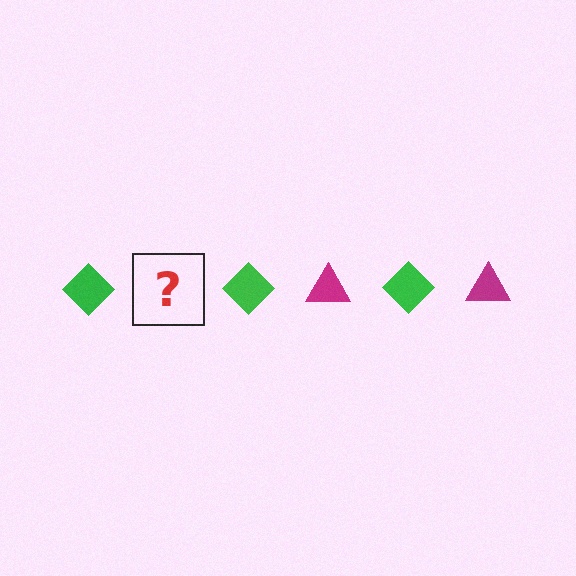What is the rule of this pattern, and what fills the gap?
The rule is that the pattern alternates between green diamond and magenta triangle. The gap should be filled with a magenta triangle.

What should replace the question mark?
The question mark should be replaced with a magenta triangle.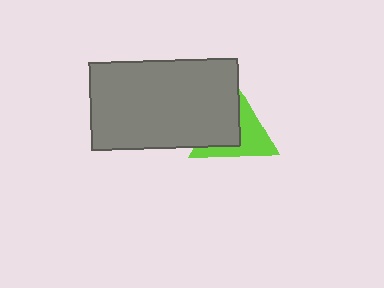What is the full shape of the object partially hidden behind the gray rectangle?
The partially hidden object is a lime triangle.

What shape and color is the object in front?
The object in front is a gray rectangle.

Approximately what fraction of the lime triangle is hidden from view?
Roughly 51% of the lime triangle is hidden behind the gray rectangle.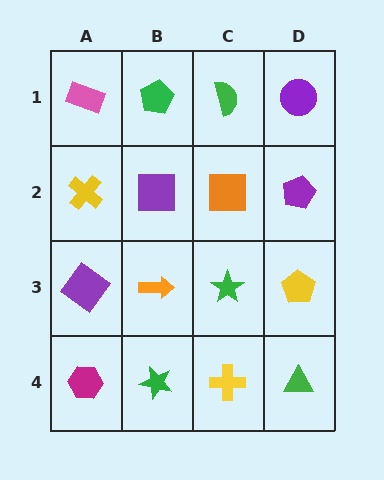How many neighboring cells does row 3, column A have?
3.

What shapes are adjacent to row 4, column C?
A green star (row 3, column C), a green star (row 4, column B), a green triangle (row 4, column D).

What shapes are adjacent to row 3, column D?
A purple pentagon (row 2, column D), a green triangle (row 4, column D), a green star (row 3, column C).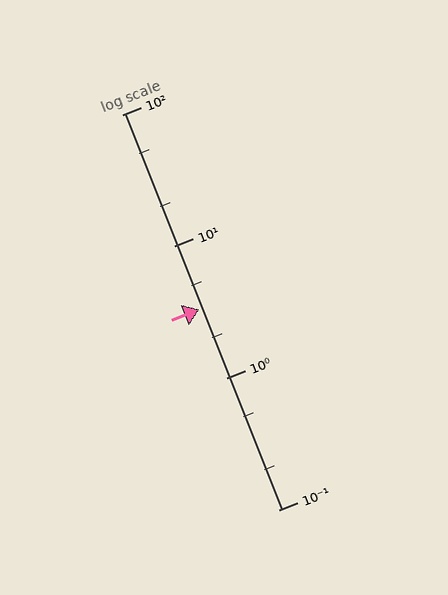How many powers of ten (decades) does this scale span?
The scale spans 3 decades, from 0.1 to 100.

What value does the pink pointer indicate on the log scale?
The pointer indicates approximately 3.3.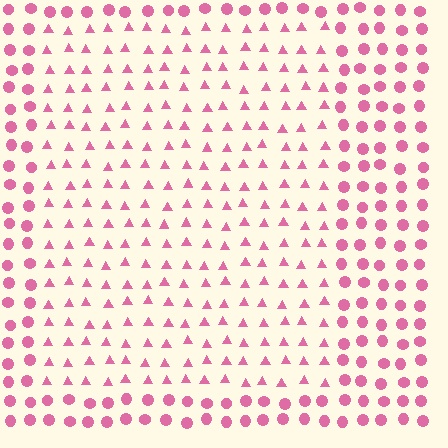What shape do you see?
I see a rectangle.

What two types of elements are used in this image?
The image uses triangles inside the rectangle region and circles outside it.